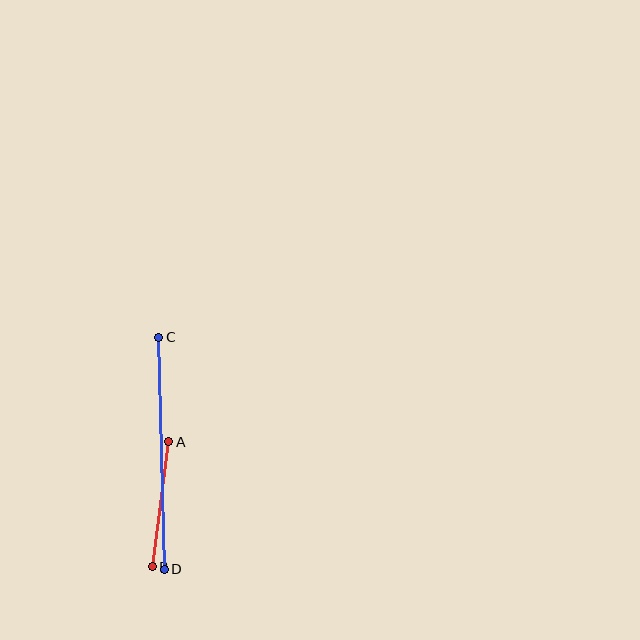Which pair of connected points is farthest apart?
Points C and D are farthest apart.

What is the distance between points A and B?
The distance is approximately 126 pixels.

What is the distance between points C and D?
The distance is approximately 232 pixels.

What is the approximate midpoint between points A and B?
The midpoint is at approximately (161, 504) pixels.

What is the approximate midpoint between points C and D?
The midpoint is at approximately (161, 453) pixels.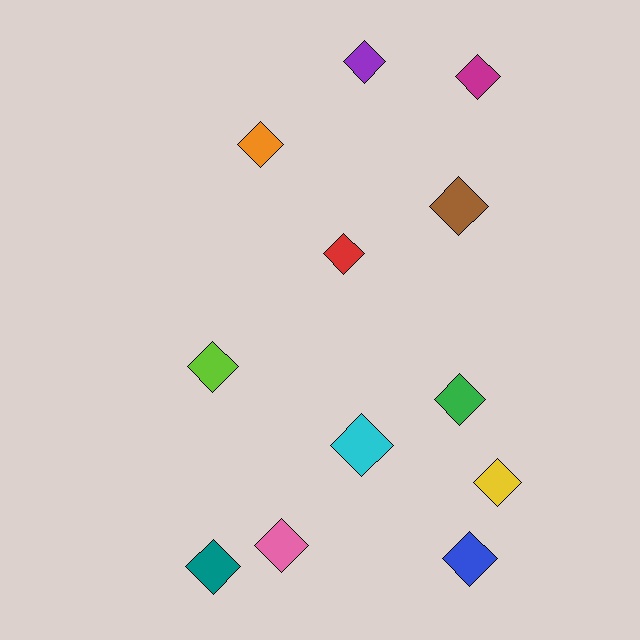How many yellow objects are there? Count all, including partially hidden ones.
There is 1 yellow object.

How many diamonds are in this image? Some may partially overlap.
There are 12 diamonds.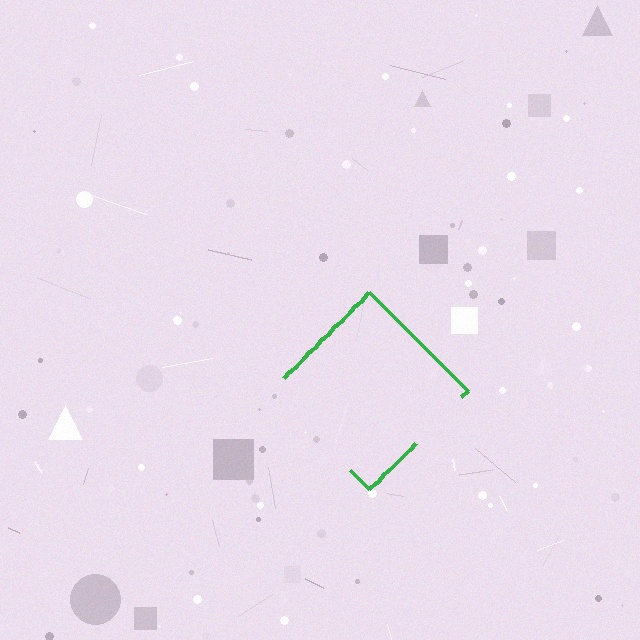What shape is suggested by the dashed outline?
The dashed outline suggests a diamond.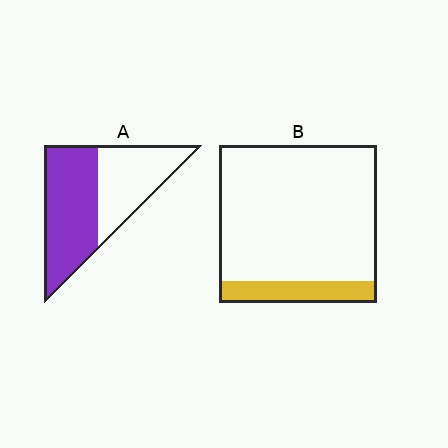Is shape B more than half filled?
No.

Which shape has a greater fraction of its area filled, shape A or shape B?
Shape A.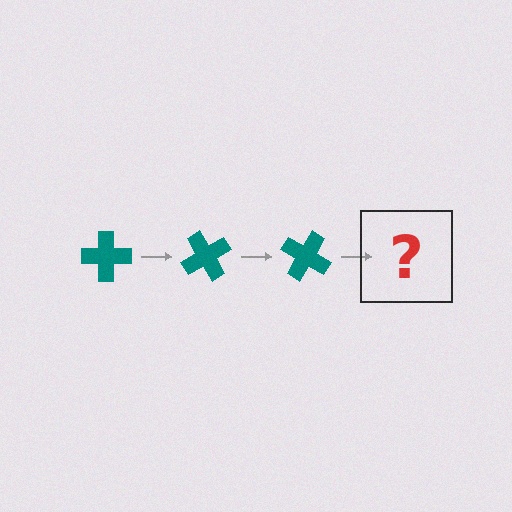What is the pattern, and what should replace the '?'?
The pattern is that the cross rotates 60 degrees each step. The '?' should be a teal cross rotated 180 degrees.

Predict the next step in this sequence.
The next step is a teal cross rotated 180 degrees.